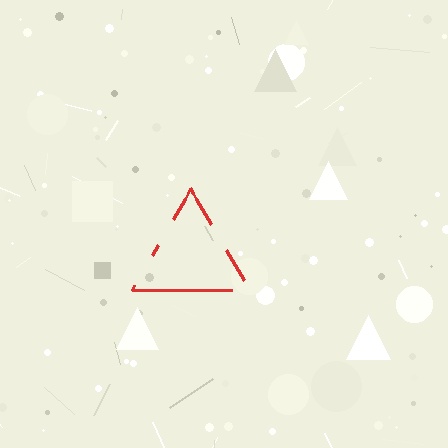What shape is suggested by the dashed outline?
The dashed outline suggests a triangle.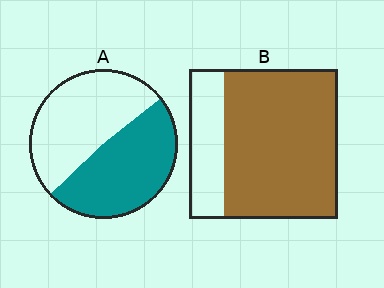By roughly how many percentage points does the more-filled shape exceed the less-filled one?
By roughly 30 percentage points (B over A).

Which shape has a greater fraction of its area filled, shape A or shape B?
Shape B.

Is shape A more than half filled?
Roughly half.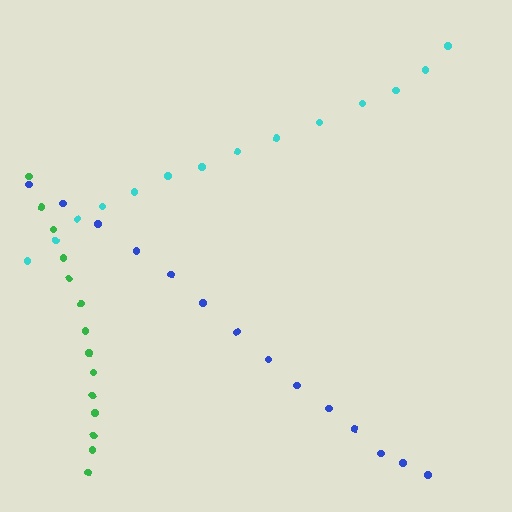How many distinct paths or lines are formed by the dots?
There are 3 distinct paths.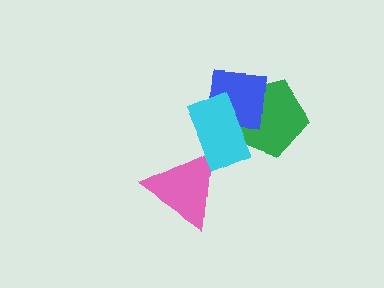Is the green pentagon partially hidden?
Yes, it is partially covered by another shape.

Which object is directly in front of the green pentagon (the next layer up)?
The blue square is directly in front of the green pentagon.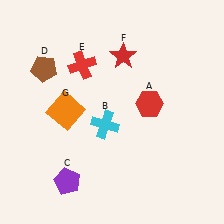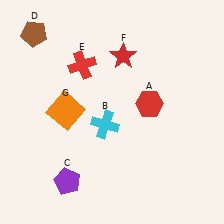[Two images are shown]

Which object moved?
The brown pentagon (D) moved up.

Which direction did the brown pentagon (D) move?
The brown pentagon (D) moved up.